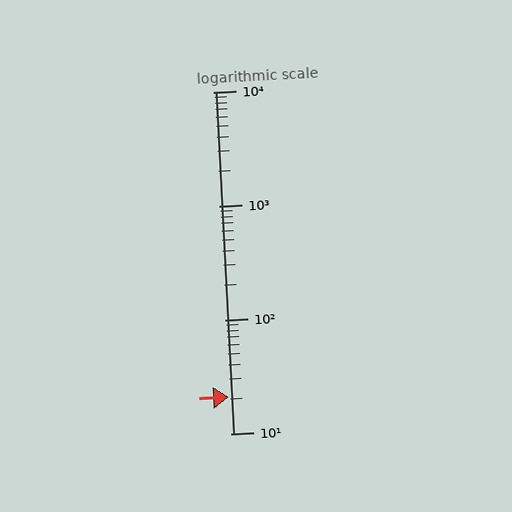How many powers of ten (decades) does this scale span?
The scale spans 3 decades, from 10 to 10000.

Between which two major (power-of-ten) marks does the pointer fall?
The pointer is between 10 and 100.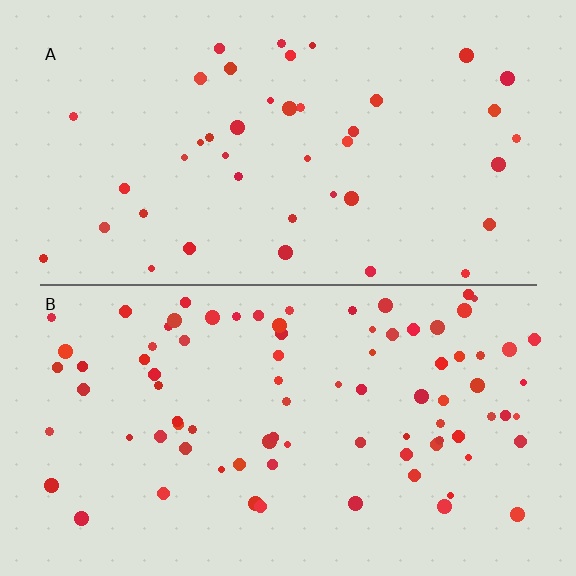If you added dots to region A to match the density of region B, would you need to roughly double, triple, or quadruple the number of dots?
Approximately double.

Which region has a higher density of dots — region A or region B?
B (the bottom).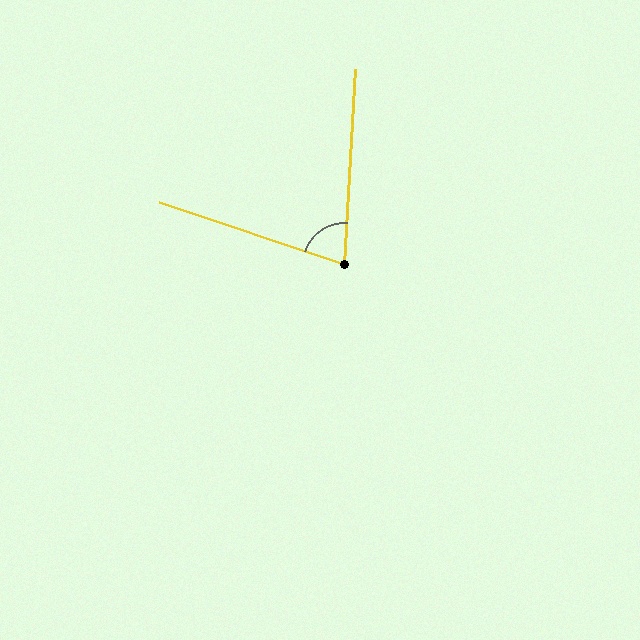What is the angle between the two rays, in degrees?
Approximately 75 degrees.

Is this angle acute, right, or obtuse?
It is acute.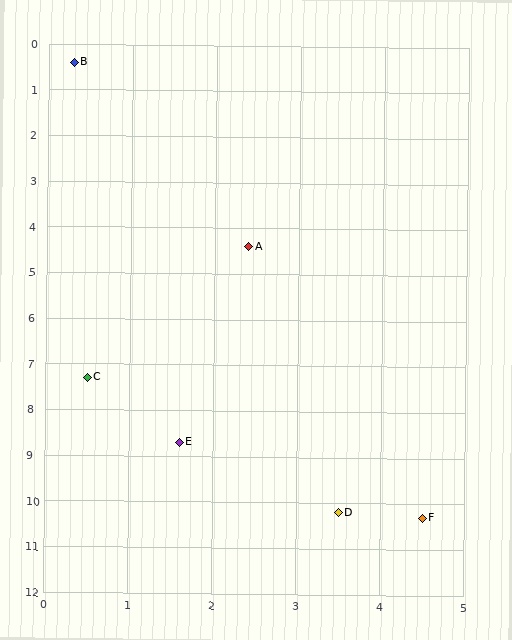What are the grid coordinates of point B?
Point B is at approximately (0.3, 0.4).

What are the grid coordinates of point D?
Point D is at approximately (3.5, 10.2).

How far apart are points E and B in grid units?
Points E and B are about 8.4 grid units apart.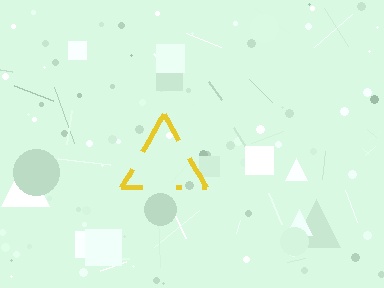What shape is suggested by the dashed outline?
The dashed outline suggests a triangle.